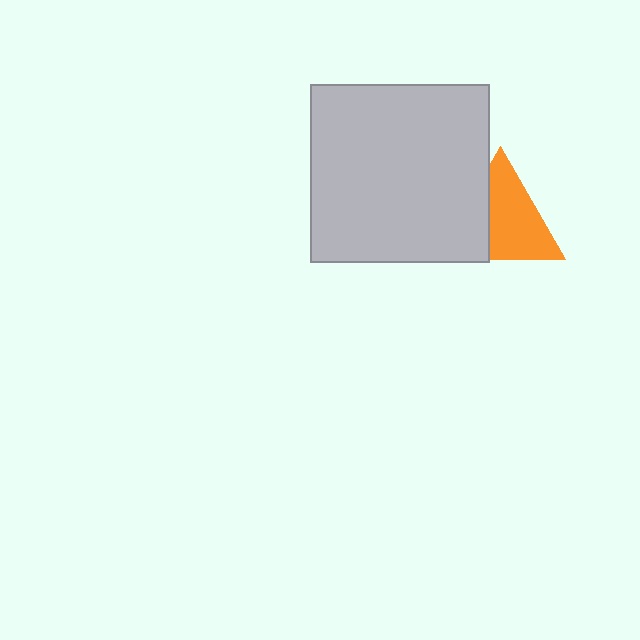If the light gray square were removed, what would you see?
You would see the complete orange triangle.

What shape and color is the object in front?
The object in front is a light gray square.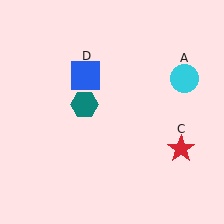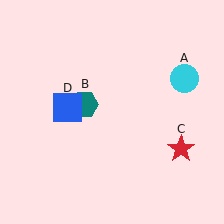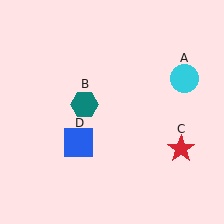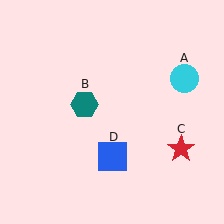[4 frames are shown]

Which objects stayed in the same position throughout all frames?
Cyan circle (object A) and teal hexagon (object B) and red star (object C) remained stationary.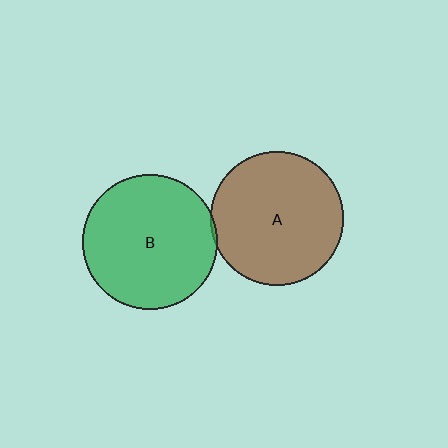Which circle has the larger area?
Circle B (green).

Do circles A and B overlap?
Yes.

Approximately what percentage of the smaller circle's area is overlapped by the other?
Approximately 5%.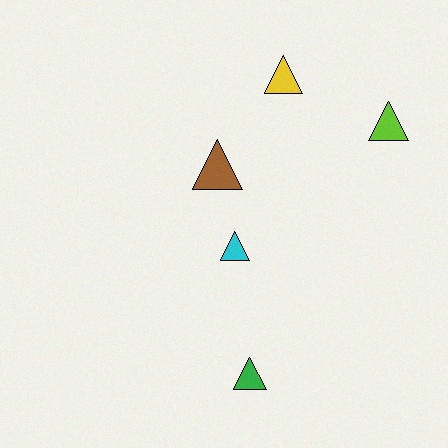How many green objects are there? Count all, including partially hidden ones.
There is 1 green object.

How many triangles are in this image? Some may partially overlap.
There are 5 triangles.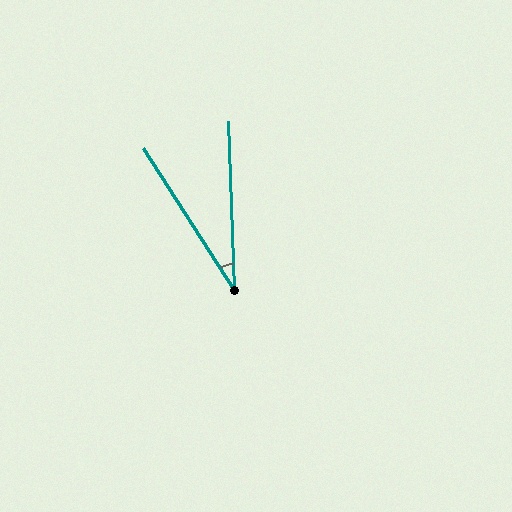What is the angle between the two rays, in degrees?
Approximately 31 degrees.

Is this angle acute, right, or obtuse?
It is acute.